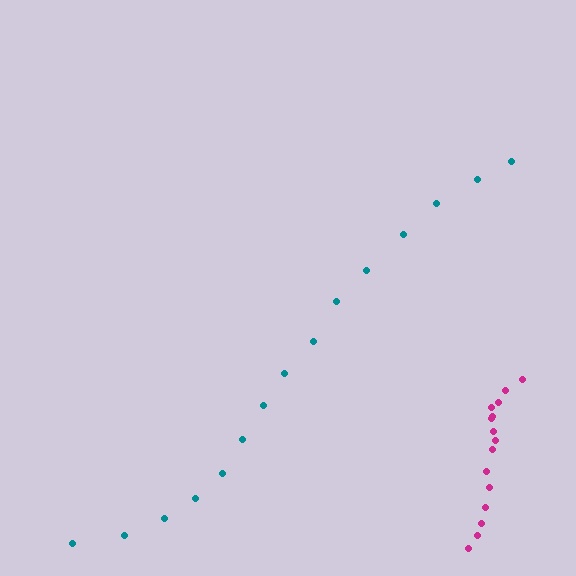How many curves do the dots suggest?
There are 2 distinct paths.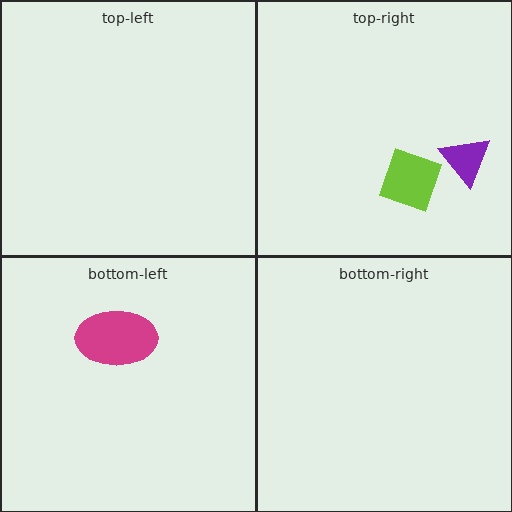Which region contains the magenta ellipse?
The bottom-left region.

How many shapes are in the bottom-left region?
1.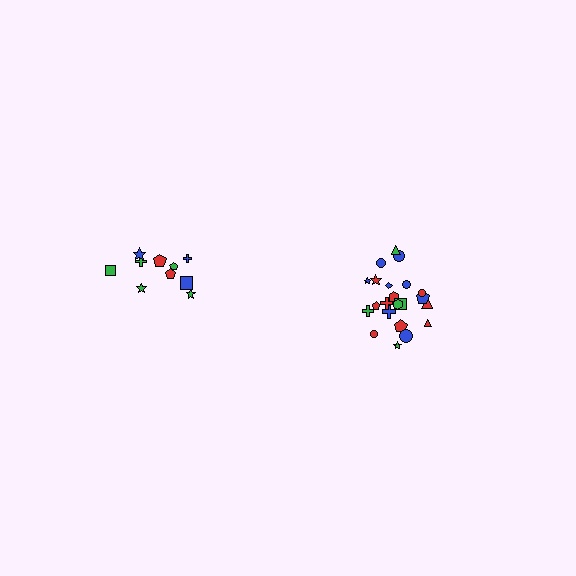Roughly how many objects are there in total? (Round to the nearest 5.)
Roughly 30 objects in total.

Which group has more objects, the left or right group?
The right group.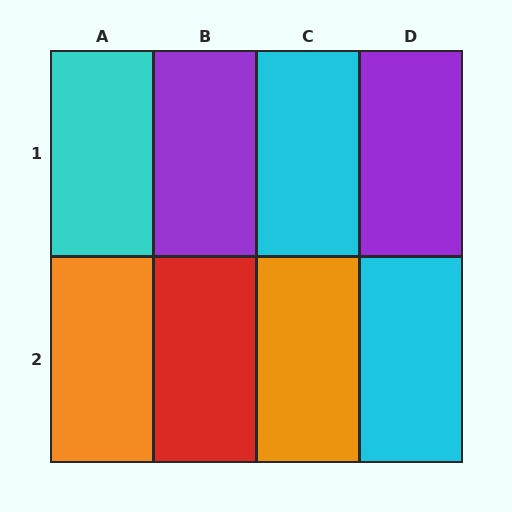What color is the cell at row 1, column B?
Purple.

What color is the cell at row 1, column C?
Cyan.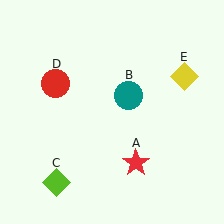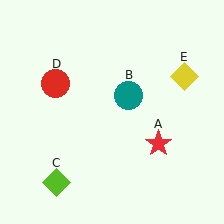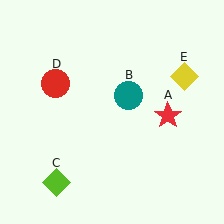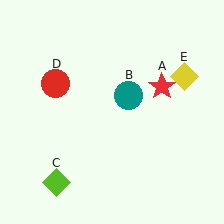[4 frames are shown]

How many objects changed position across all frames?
1 object changed position: red star (object A).